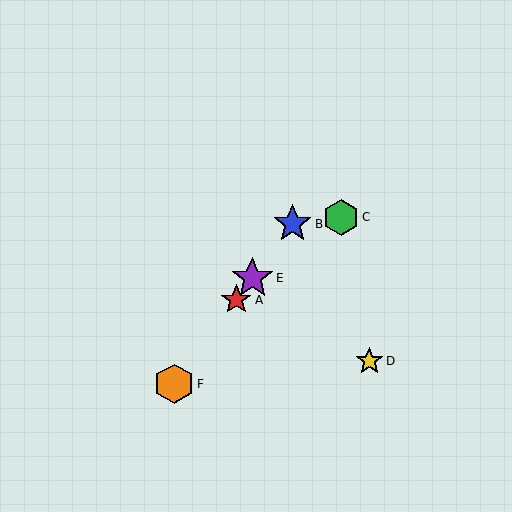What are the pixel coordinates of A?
Object A is at (236, 300).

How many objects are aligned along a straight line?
4 objects (A, B, E, F) are aligned along a straight line.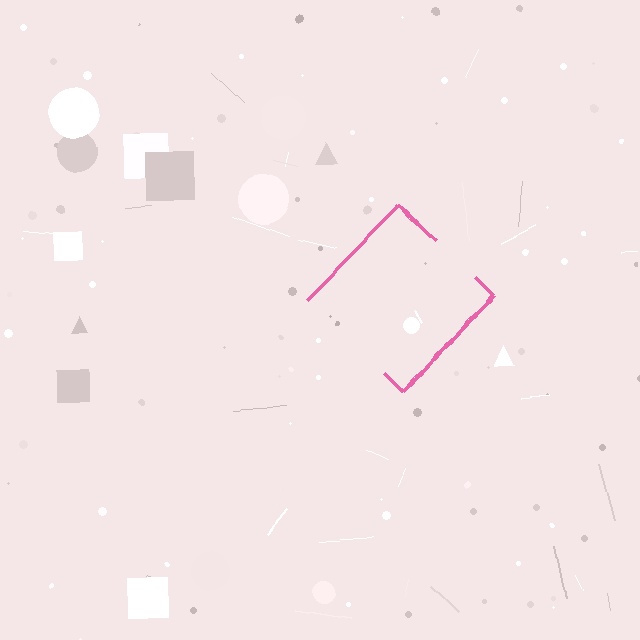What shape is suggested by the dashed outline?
The dashed outline suggests a diamond.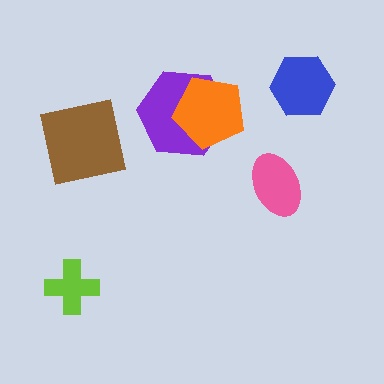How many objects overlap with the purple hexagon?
1 object overlaps with the purple hexagon.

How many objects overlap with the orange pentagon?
1 object overlaps with the orange pentagon.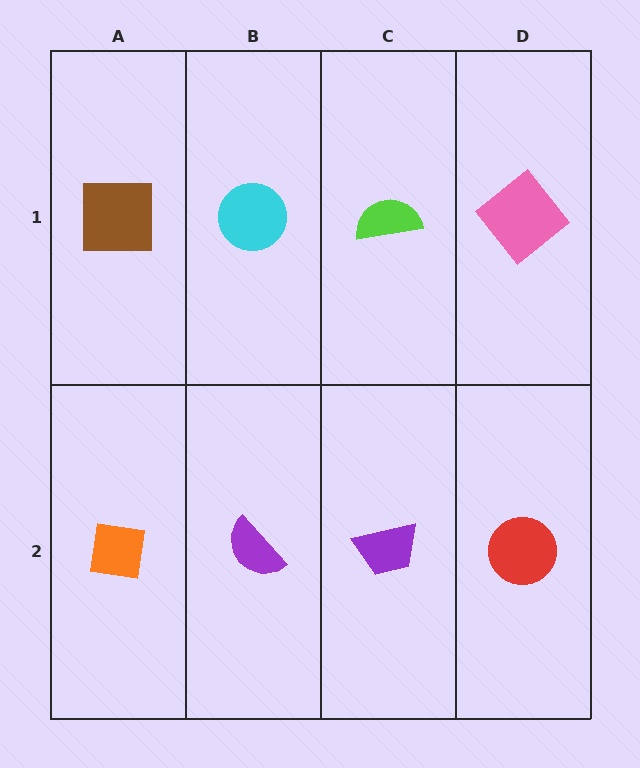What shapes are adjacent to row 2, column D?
A pink diamond (row 1, column D), a purple trapezoid (row 2, column C).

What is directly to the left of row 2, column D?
A purple trapezoid.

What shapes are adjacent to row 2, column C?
A lime semicircle (row 1, column C), a purple semicircle (row 2, column B), a red circle (row 2, column D).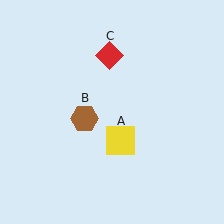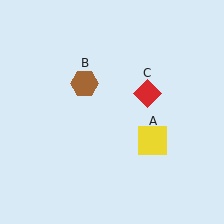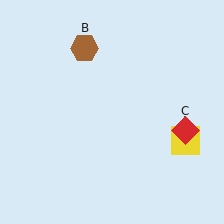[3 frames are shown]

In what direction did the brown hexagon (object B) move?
The brown hexagon (object B) moved up.